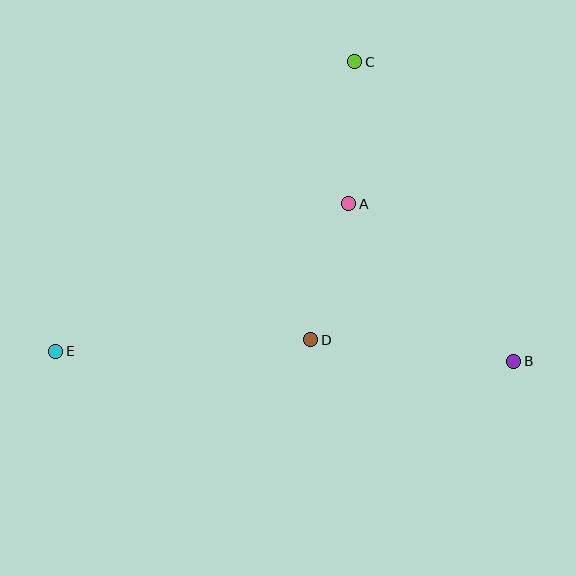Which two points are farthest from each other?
Points B and E are farthest from each other.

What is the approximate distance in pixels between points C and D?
The distance between C and D is approximately 281 pixels.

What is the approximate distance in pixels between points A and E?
The distance between A and E is approximately 328 pixels.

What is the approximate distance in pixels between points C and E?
The distance between C and E is approximately 416 pixels.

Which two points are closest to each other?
Points A and D are closest to each other.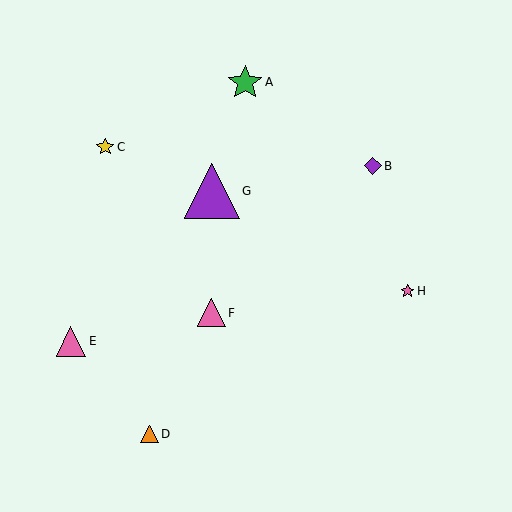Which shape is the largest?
The purple triangle (labeled G) is the largest.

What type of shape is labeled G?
Shape G is a purple triangle.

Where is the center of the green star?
The center of the green star is at (245, 83).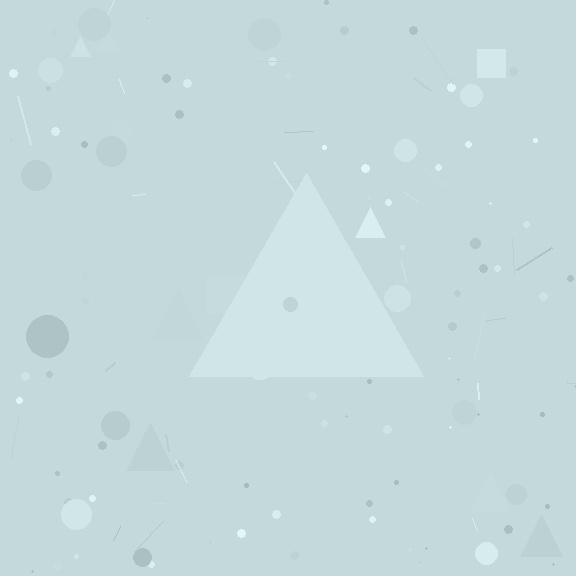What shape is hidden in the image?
A triangle is hidden in the image.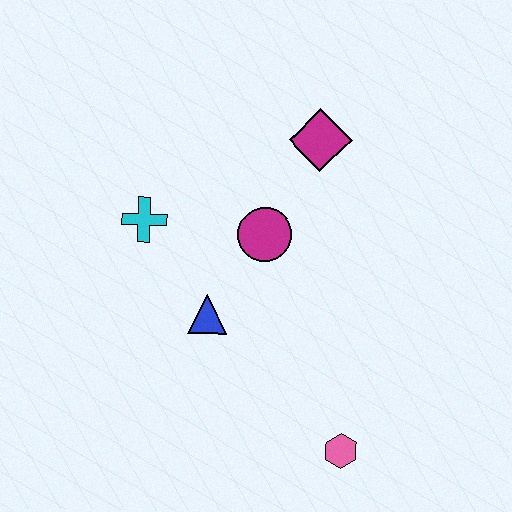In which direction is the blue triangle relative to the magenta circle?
The blue triangle is below the magenta circle.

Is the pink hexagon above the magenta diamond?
No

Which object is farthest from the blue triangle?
The magenta diamond is farthest from the blue triangle.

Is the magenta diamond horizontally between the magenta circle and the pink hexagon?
Yes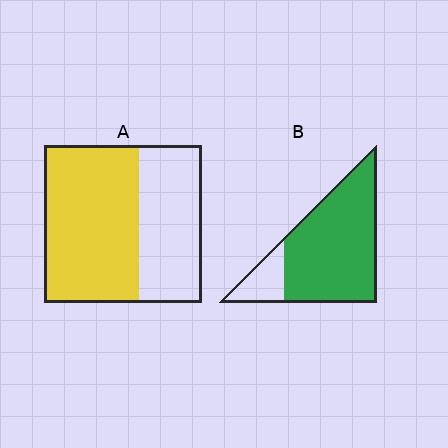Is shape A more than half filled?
Yes.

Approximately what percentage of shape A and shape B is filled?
A is approximately 60% and B is approximately 85%.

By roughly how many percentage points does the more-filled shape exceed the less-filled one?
By roughly 25 percentage points (B over A).